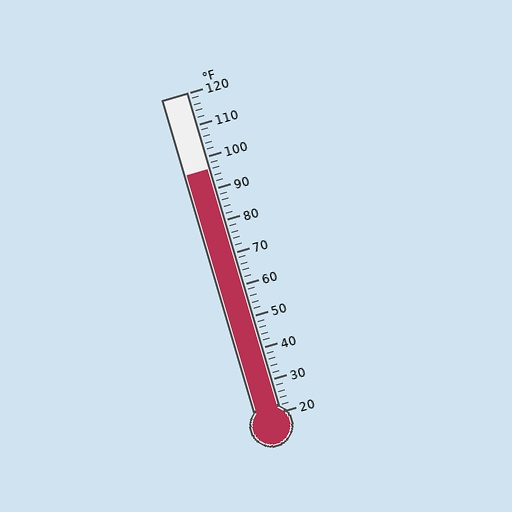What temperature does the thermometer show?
The thermometer shows approximately 96°F.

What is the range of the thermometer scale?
The thermometer scale ranges from 20°F to 120°F.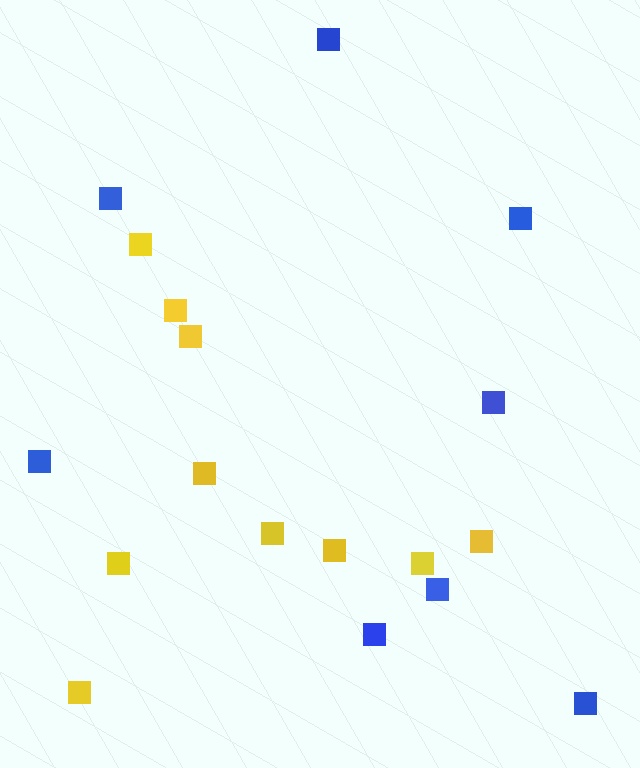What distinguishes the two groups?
There are 2 groups: one group of yellow squares (10) and one group of blue squares (8).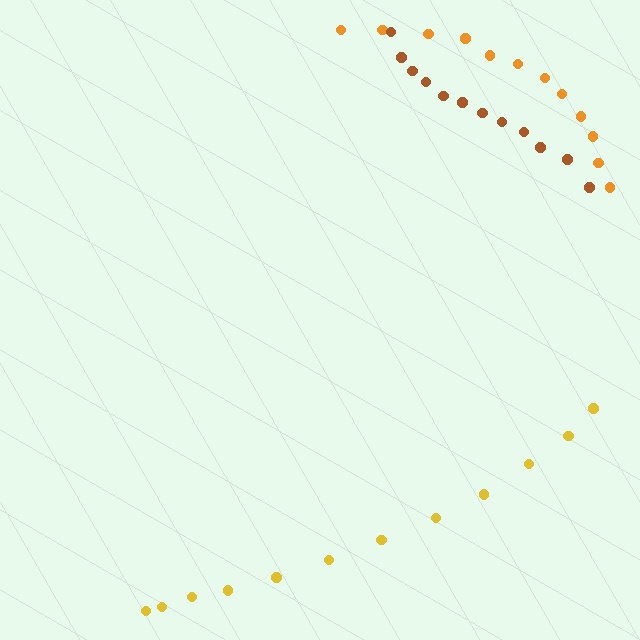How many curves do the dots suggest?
There are 3 distinct paths.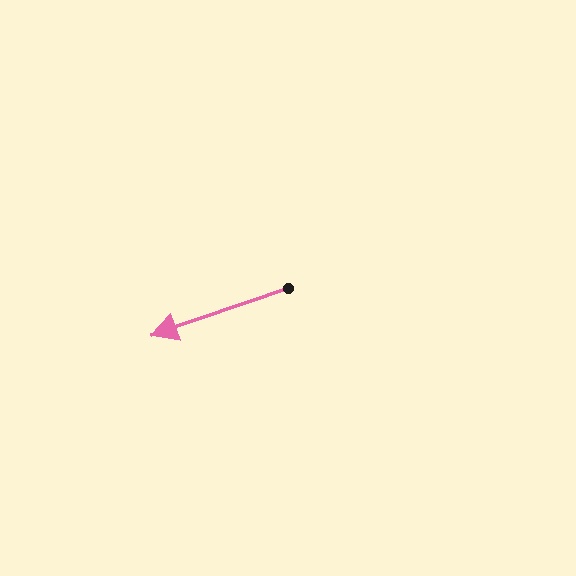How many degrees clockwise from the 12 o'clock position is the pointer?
Approximately 251 degrees.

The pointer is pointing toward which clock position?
Roughly 8 o'clock.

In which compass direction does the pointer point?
West.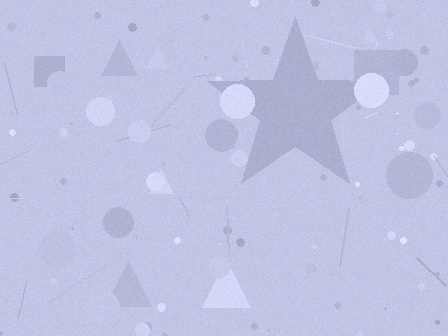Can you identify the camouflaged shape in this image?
The camouflaged shape is a star.